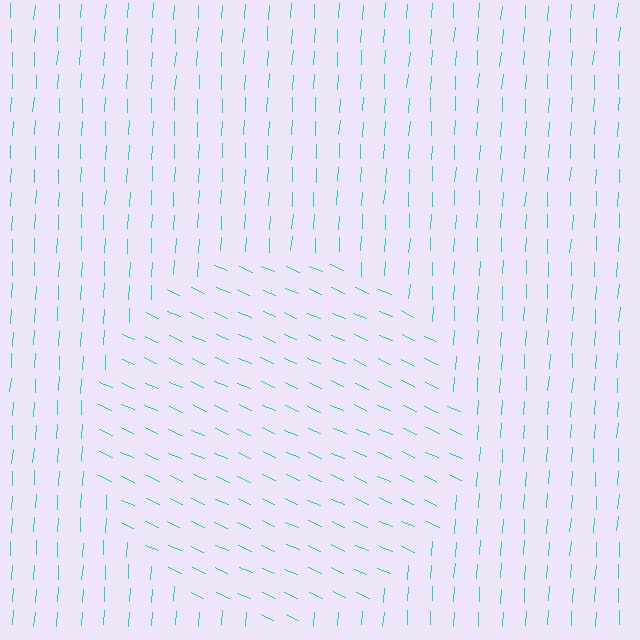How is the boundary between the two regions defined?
The boundary is defined purely by a change in line orientation (approximately 69 degrees difference). All lines are the same color and thickness.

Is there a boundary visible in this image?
Yes, there is a texture boundary formed by a change in line orientation.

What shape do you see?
I see a circle.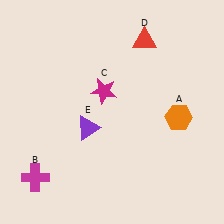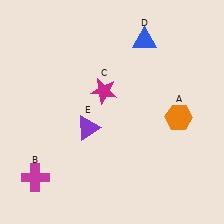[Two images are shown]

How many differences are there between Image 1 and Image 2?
There is 1 difference between the two images.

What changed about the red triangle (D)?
In Image 1, D is red. In Image 2, it changed to blue.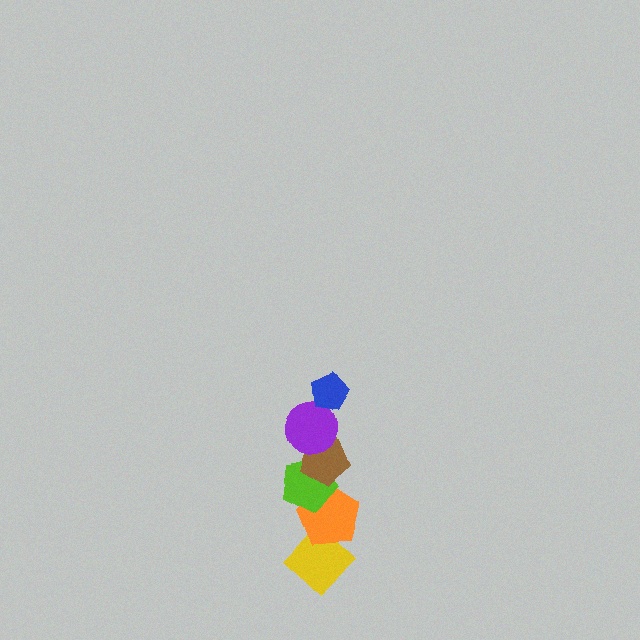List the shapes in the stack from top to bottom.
From top to bottom: the blue pentagon, the purple circle, the brown pentagon, the lime pentagon, the orange pentagon, the yellow diamond.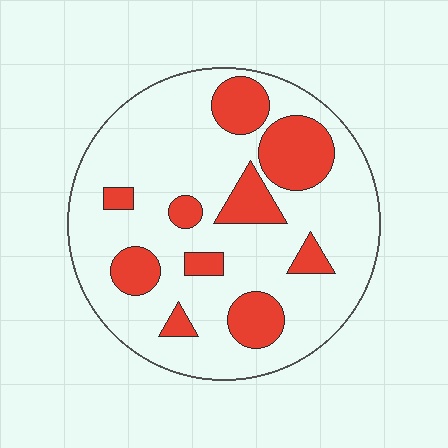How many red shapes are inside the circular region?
10.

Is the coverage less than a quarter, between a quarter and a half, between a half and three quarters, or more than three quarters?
Less than a quarter.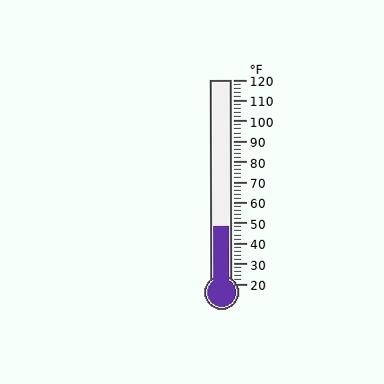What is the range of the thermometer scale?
The thermometer scale ranges from 20°F to 120°F.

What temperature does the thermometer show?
The thermometer shows approximately 48°F.